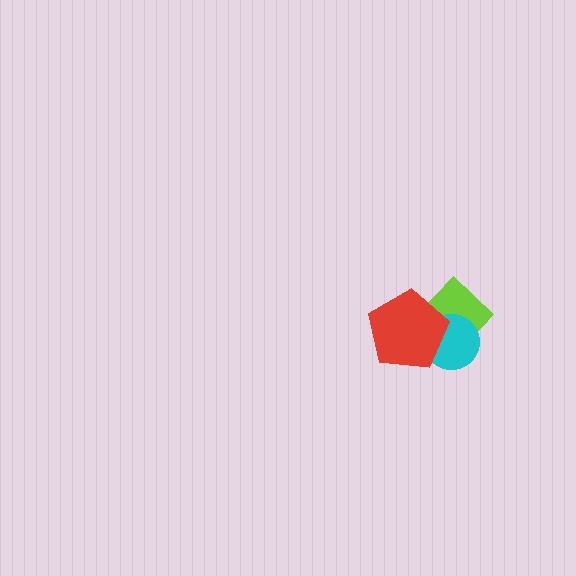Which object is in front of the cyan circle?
The red pentagon is in front of the cyan circle.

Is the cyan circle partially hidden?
Yes, it is partially covered by another shape.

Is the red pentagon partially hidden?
No, no other shape covers it.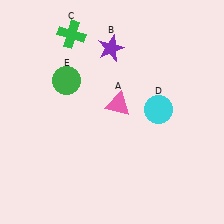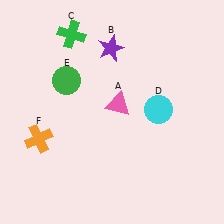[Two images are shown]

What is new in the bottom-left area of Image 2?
An orange cross (F) was added in the bottom-left area of Image 2.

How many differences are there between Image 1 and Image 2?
There is 1 difference between the two images.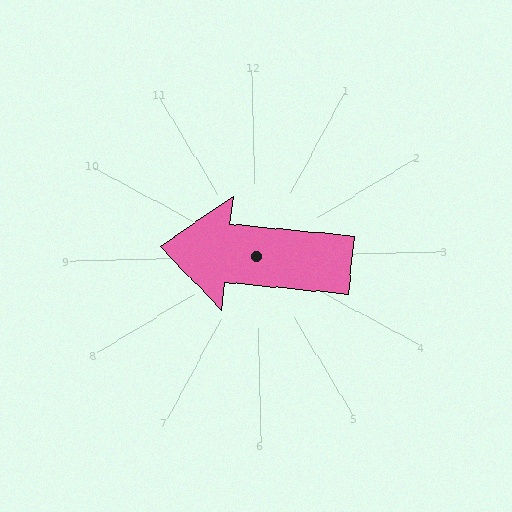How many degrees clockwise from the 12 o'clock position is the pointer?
Approximately 277 degrees.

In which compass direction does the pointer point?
West.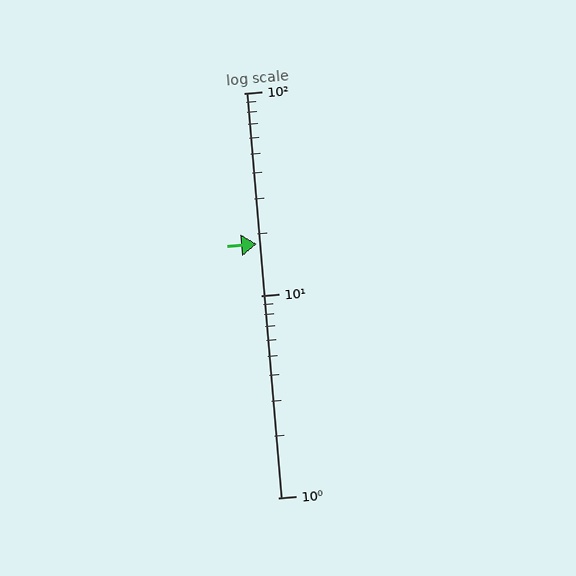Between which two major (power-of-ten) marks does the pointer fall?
The pointer is between 10 and 100.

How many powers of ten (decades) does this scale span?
The scale spans 2 decades, from 1 to 100.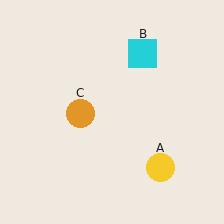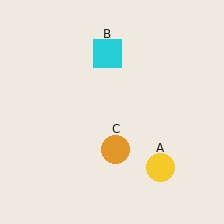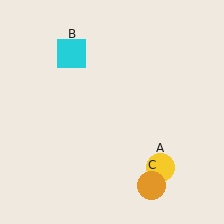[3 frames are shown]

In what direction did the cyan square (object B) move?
The cyan square (object B) moved left.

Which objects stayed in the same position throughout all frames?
Yellow circle (object A) remained stationary.